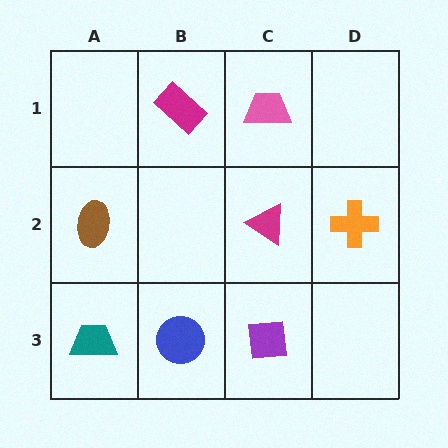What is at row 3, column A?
A teal trapezoid.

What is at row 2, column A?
A brown ellipse.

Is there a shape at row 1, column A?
No, that cell is empty.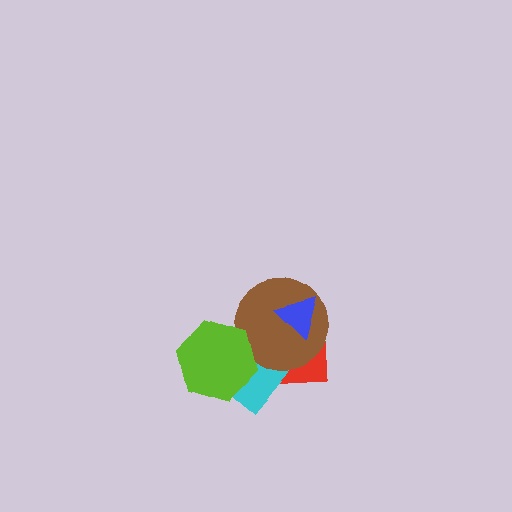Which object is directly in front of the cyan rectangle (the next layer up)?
The brown circle is directly in front of the cyan rectangle.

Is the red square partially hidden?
Yes, it is partially covered by another shape.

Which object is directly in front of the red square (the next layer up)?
The cyan rectangle is directly in front of the red square.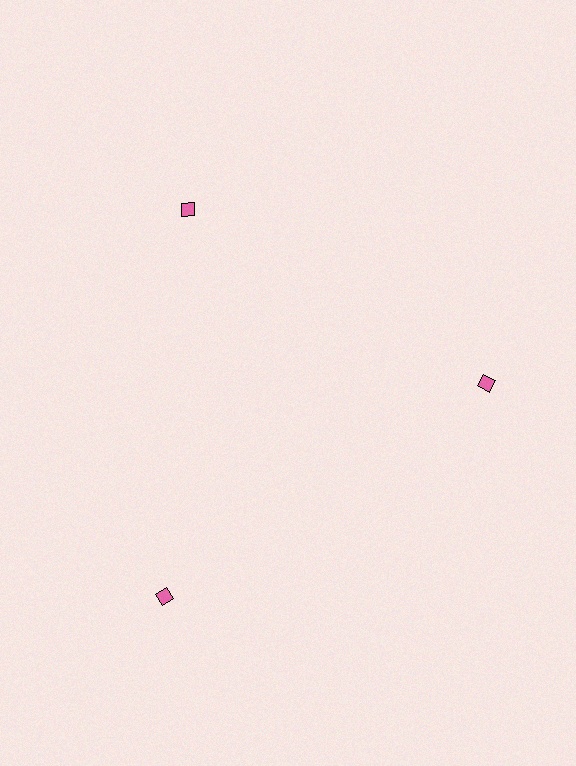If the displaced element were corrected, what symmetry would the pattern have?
It would have 3-fold rotational symmetry — the pattern would map onto itself every 120 degrees.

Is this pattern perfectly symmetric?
No. The 3 pink diamonds are arranged in a ring, but one element near the 7 o'clock position is pushed outward from the center, breaking the 3-fold rotational symmetry.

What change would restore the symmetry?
The symmetry would be restored by moving it inward, back onto the ring so that all 3 diamonds sit at equal angles and equal distance from the center.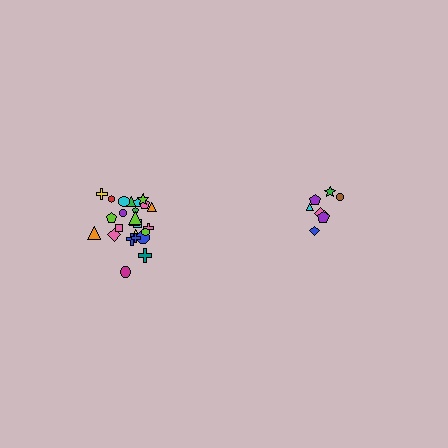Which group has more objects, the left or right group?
The left group.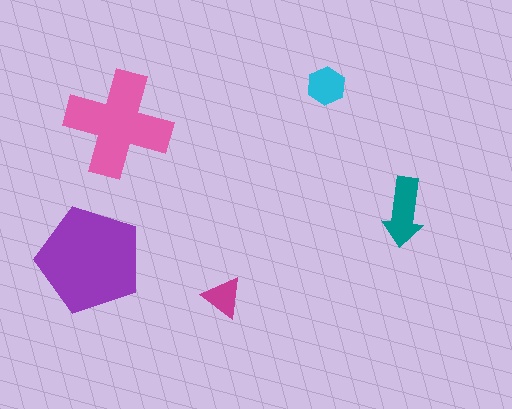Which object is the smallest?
The magenta triangle.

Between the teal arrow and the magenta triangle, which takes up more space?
The teal arrow.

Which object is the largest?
The purple pentagon.